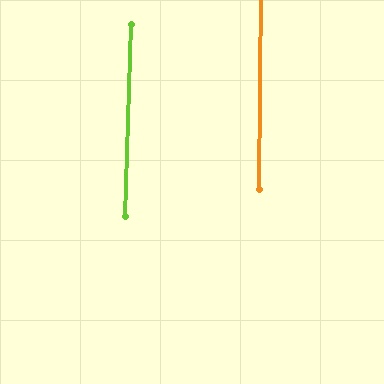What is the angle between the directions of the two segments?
Approximately 1 degree.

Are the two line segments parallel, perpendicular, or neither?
Parallel — their directions differ by only 1.1°.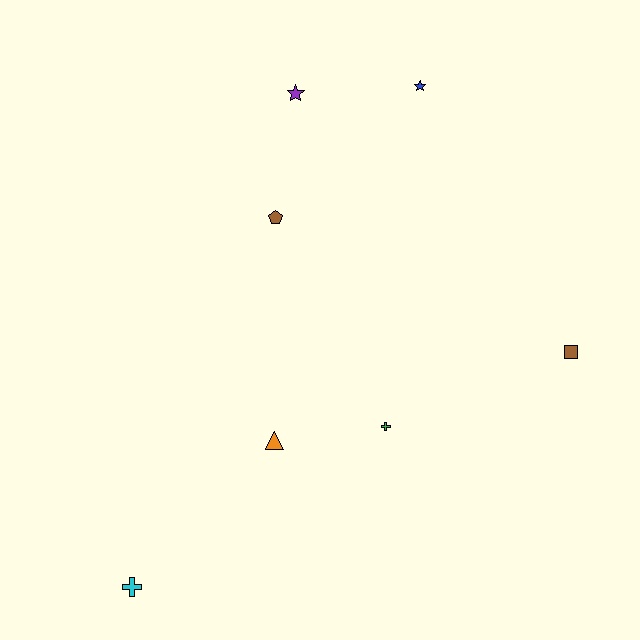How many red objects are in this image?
There are no red objects.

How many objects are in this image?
There are 7 objects.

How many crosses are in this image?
There are 2 crosses.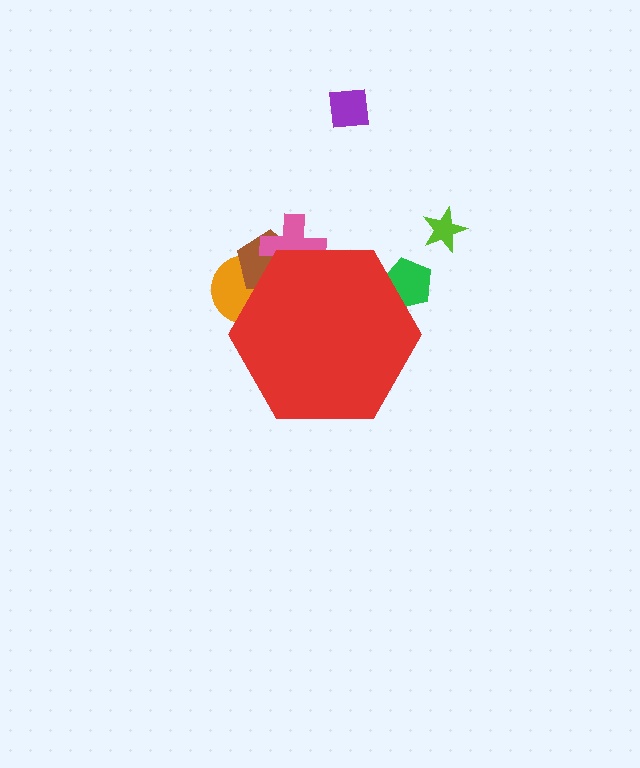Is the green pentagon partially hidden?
Yes, the green pentagon is partially hidden behind the red hexagon.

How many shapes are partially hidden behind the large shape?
4 shapes are partially hidden.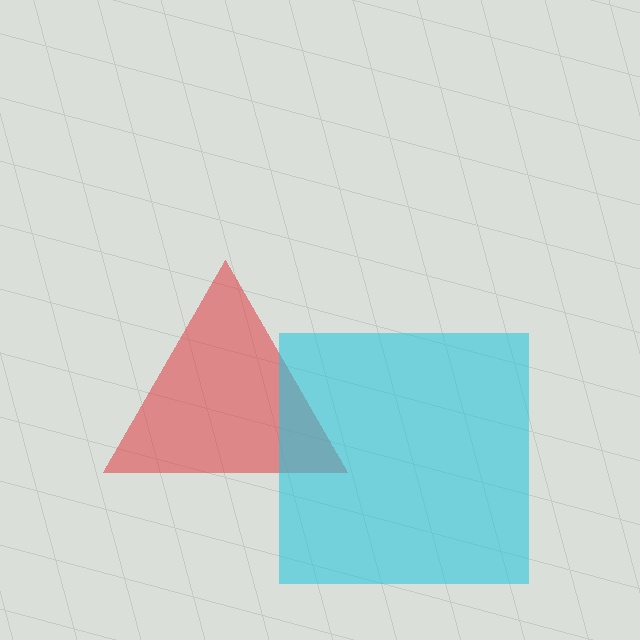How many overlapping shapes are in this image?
There are 2 overlapping shapes in the image.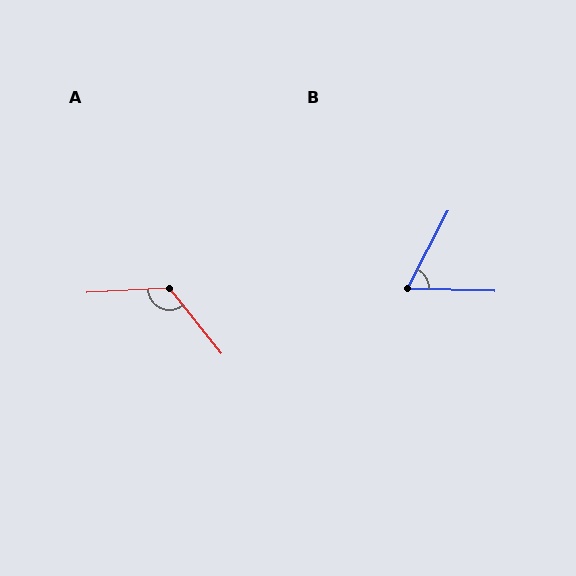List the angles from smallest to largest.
B (64°), A (126°).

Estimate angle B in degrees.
Approximately 64 degrees.